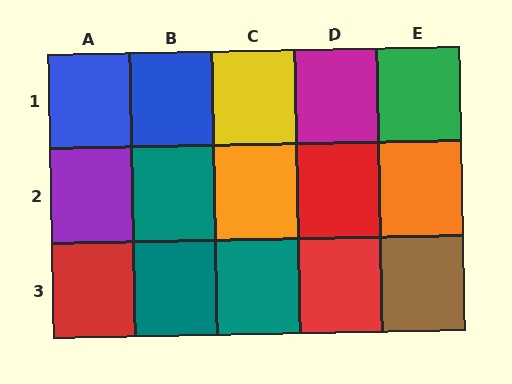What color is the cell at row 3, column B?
Teal.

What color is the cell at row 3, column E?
Brown.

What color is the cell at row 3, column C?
Teal.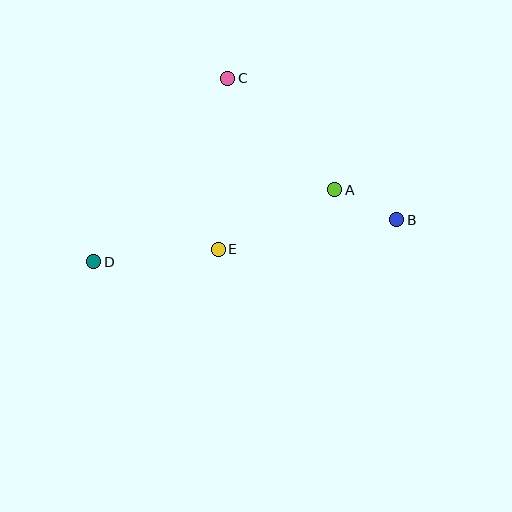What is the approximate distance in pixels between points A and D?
The distance between A and D is approximately 252 pixels.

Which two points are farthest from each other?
Points B and D are farthest from each other.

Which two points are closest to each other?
Points A and B are closest to each other.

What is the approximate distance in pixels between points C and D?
The distance between C and D is approximately 227 pixels.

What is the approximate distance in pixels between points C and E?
The distance between C and E is approximately 171 pixels.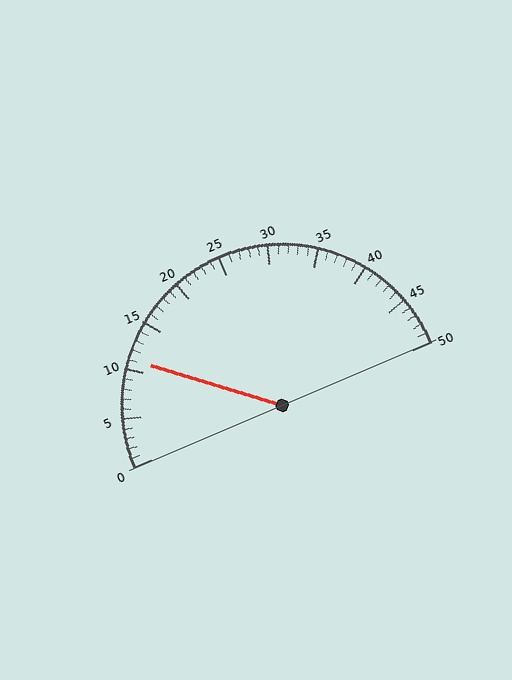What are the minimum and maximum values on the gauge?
The gauge ranges from 0 to 50.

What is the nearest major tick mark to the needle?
The nearest major tick mark is 10.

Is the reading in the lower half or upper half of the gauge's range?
The reading is in the lower half of the range (0 to 50).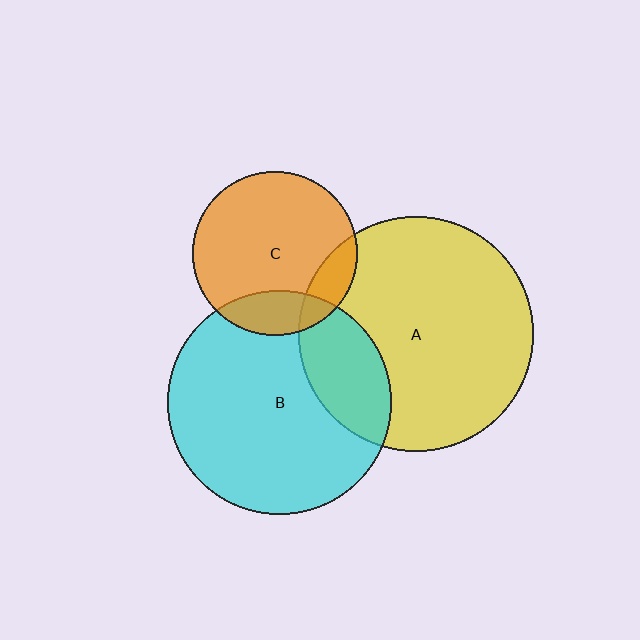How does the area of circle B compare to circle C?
Approximately 1.8 times.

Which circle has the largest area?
Circle A (yellow).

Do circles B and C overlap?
Yes.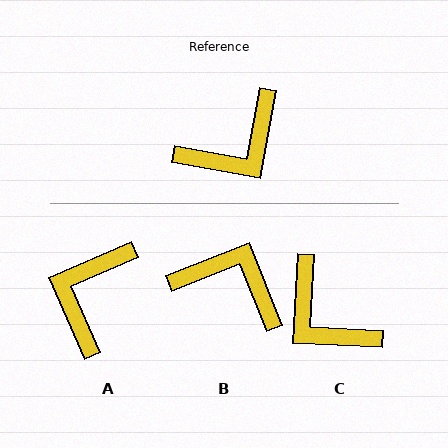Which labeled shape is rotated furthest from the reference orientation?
A, about 146 degrees away.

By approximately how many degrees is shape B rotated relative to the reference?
Approximately 122 degrees counter-clockwise.